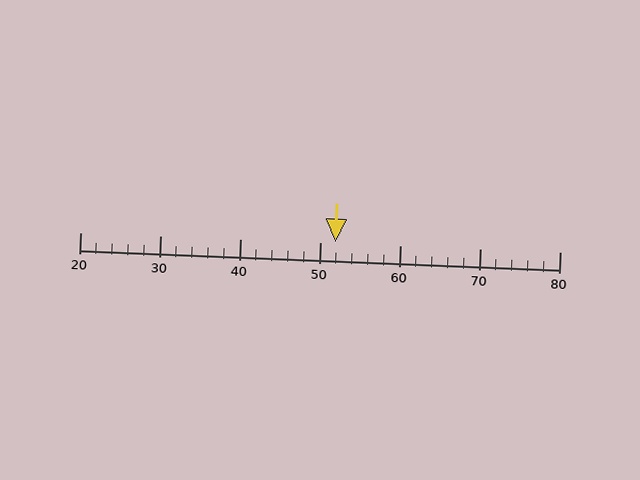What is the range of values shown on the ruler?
The ruler shows values from 20 to 80.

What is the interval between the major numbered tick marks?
The major tick marks are spaced 10 units apart.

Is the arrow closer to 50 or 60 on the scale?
The arrow is closer to 50.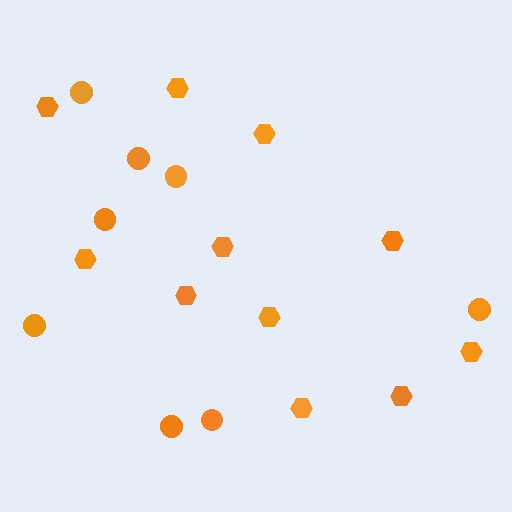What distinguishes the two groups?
There are 2 groups: one group of hexagons (11) and one group of circles (8).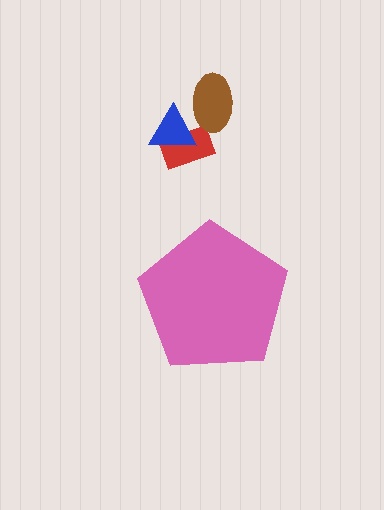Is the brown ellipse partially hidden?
No, the brown ellipse is fully visible.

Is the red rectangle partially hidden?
No, the red rectangle is fully visible.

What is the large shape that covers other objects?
A pink pentagon.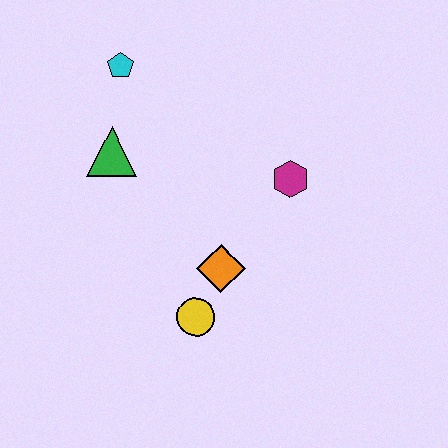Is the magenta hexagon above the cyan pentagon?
No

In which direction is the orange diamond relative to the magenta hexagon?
The orange diamond is below the magenta hexagon.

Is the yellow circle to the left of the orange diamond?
Yes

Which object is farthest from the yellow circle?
The cyan pentagon is farthest from the yellow circle.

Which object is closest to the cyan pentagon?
The green triangle is closest to the cyan pentagon.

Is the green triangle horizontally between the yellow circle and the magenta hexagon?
No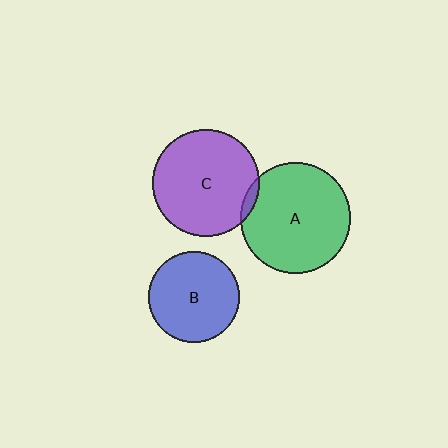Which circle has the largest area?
Circle A (green).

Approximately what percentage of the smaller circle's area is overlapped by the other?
Approximately 5%.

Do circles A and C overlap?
Yes.